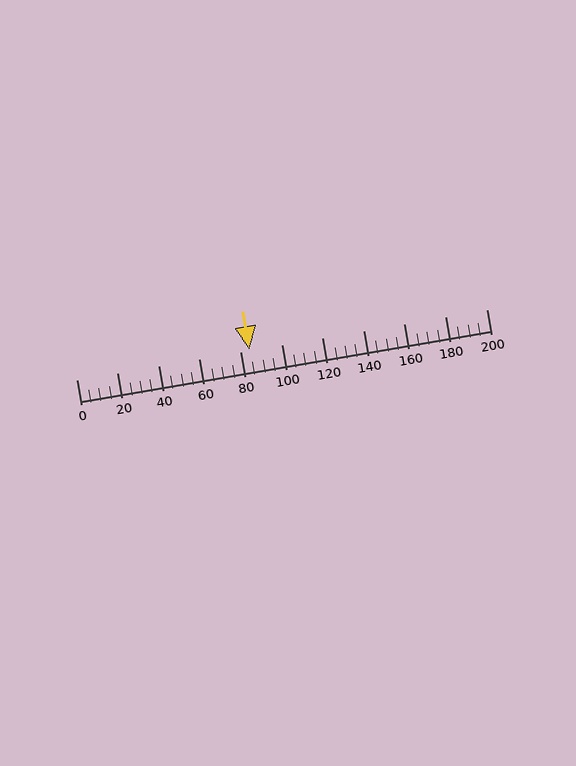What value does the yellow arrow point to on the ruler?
The yellow arrow points to approximately 84.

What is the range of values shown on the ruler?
The ruler shows values from 0 to 200.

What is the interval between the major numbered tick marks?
The major tick marks are spaced 20 units apart.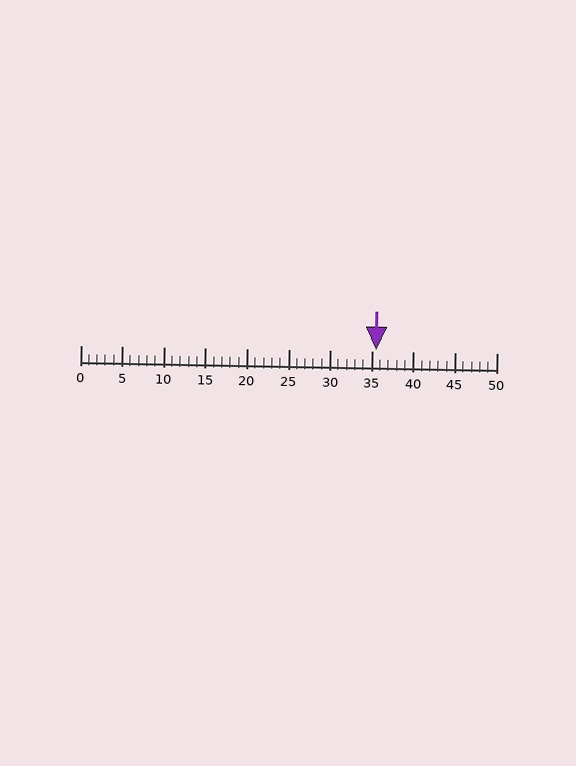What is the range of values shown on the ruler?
The ruler shows values from 0 to 50.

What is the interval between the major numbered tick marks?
The major tick marks are spaced 5 units apart.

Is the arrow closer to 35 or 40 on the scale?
The arrow is closer to 35.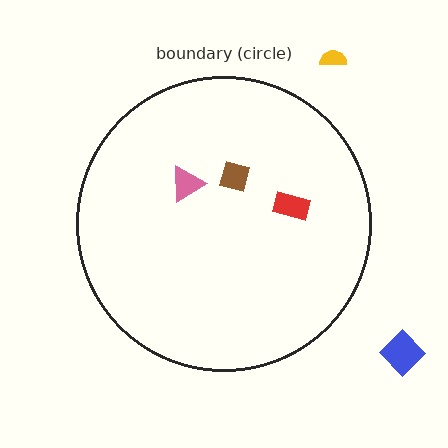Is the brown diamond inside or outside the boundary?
Inside.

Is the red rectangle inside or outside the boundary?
Inside.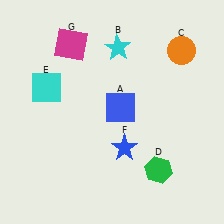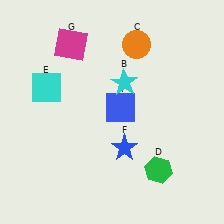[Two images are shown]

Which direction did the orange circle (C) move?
The orange circle (C) moved left.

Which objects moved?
The objects that moved are: the cyan star (B), the orange circle (C).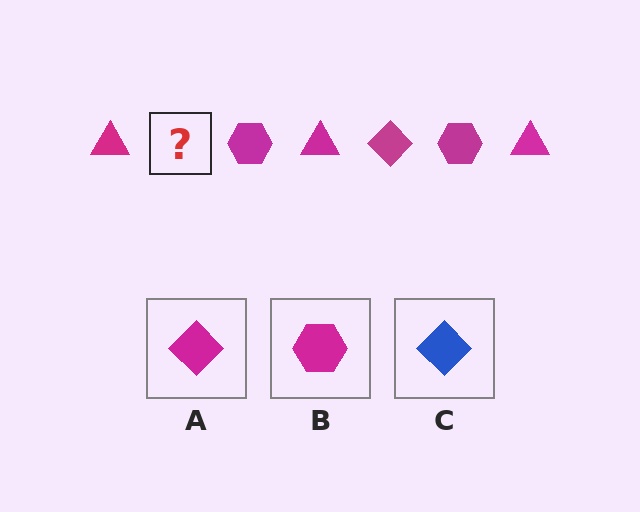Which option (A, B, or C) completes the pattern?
A.